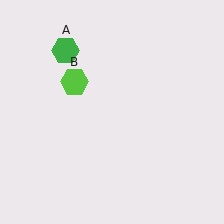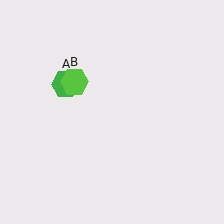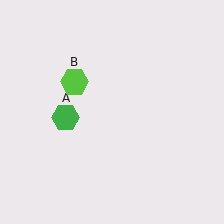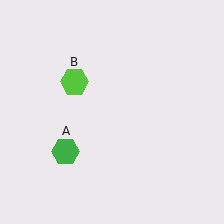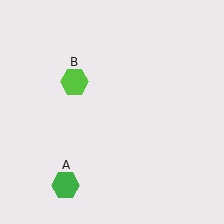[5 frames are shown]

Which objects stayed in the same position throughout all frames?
Lime hexagon (object B) remained stationary.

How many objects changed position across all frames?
1 object changed position: green hexagon (object A).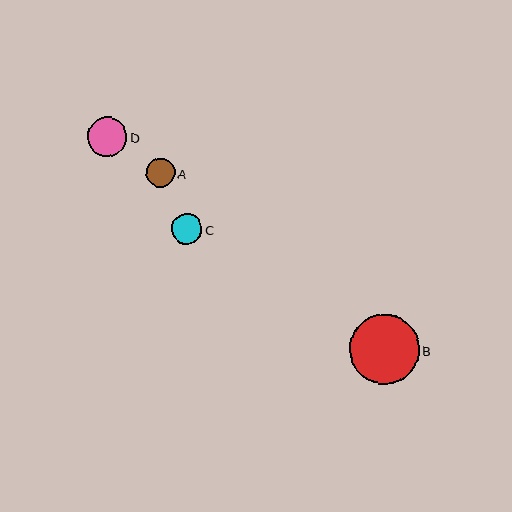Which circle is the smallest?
Circle A is the smallest with a size of approximately 29 pixels.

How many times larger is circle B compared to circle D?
Circle B is approximately 1.8 times the size of circle D.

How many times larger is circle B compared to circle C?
Circle B is approximately 2.3 times the size of circle C.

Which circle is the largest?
Circle B is the largest with a size of approximately 70 pixels.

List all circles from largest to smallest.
From largest to smallest: B, D, C, A.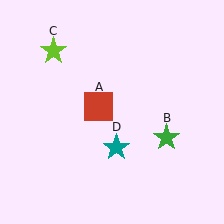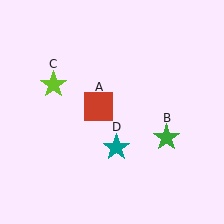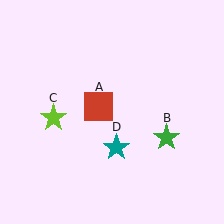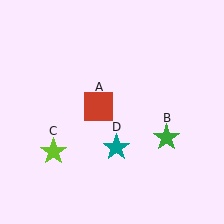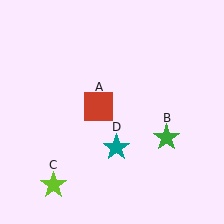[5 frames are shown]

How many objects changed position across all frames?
1 object changed position: lime star (object C).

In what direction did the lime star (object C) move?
The lime star (object C) moved down.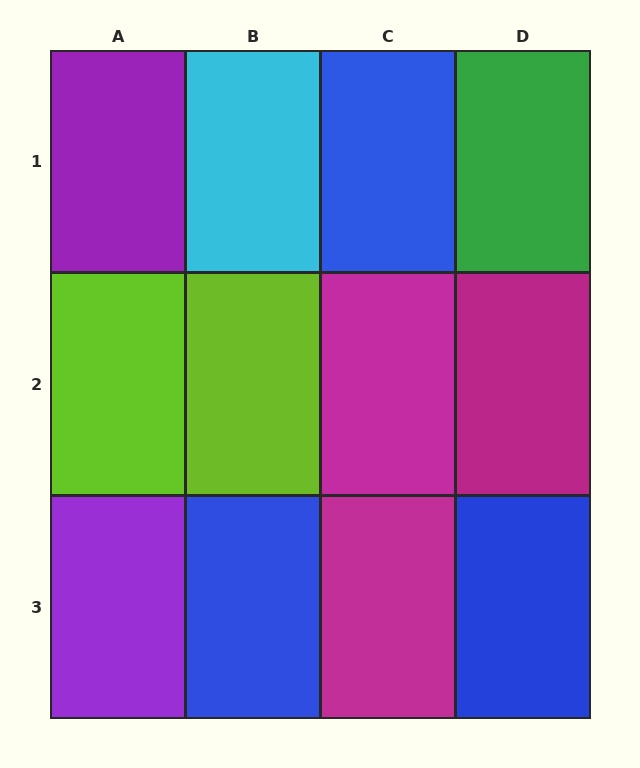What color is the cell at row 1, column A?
Purple.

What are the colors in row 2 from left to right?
Lime, lime, magenta, magenta.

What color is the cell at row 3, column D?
Blue.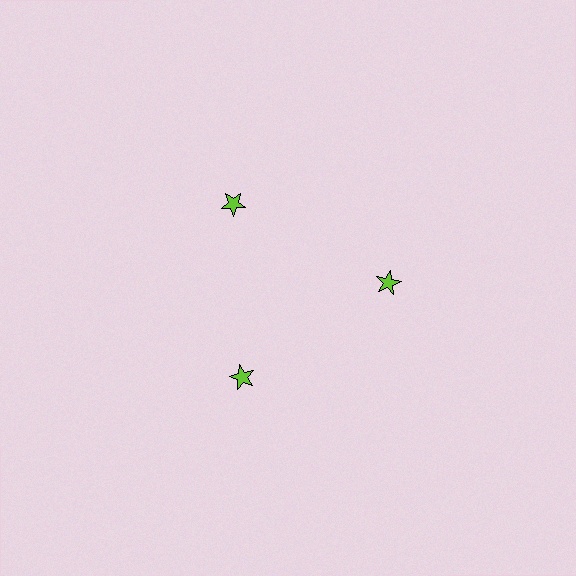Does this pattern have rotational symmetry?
Yes, this pattern has 3-fold rotational symmetry. It looks the same after rotating 120 degrees around the center.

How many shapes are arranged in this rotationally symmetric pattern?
There are 3 shapes, arranged in 3 groups of 1.